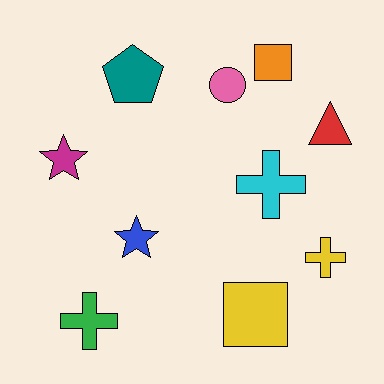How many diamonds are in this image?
There are no diamonds.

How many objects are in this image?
There are 10 objects.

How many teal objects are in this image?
There is 1 teal object.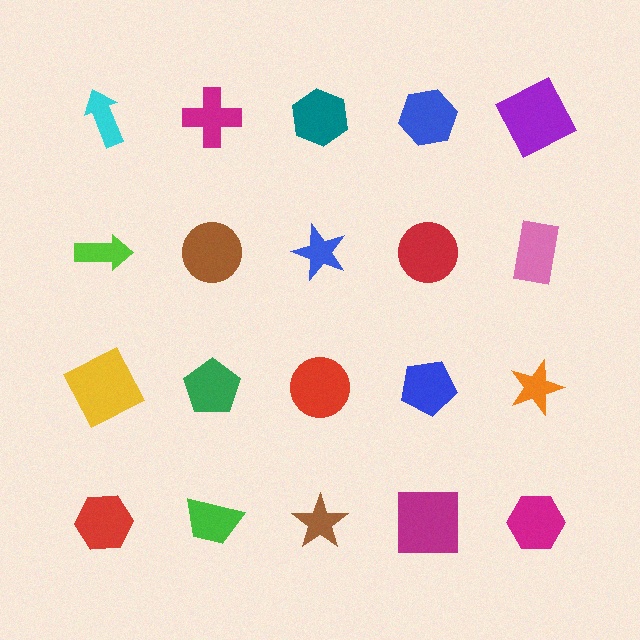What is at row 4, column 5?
A magenta hexagon.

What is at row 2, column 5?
A pink rectangle.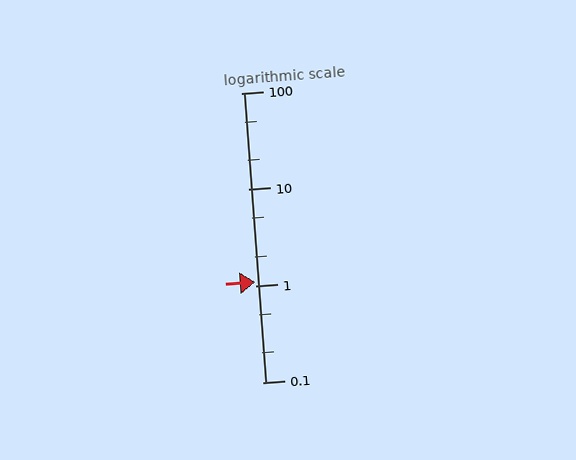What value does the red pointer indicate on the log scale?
The pointer indicates approximately 1.1.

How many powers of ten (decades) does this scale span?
The scale spans 3 decades, from 0.1 to 100.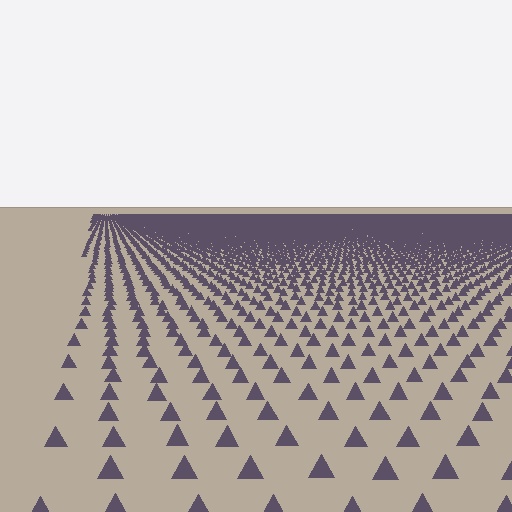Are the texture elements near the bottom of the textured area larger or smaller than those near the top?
Larger. Near the bottom, elements are closer to the viewer and appear at a bigger on-screen size.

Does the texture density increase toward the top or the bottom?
Density increases toward the top.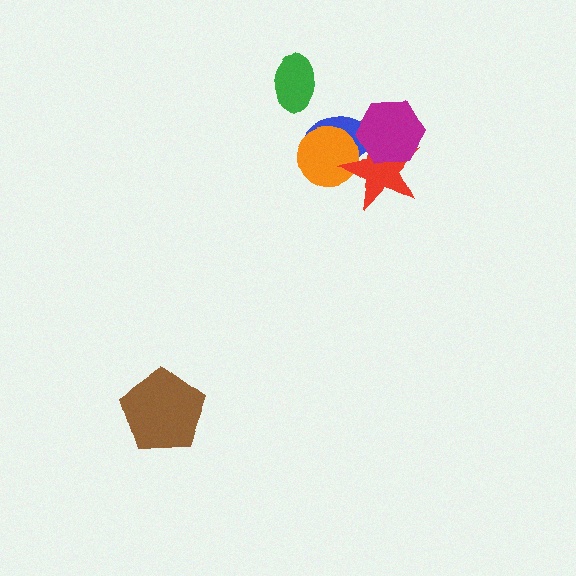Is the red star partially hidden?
Yes, it is partially covered by another shape.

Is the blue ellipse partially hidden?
Yes, it is partially covered by another shape.